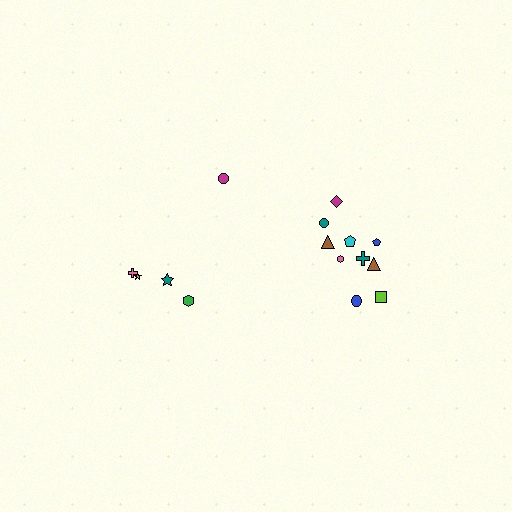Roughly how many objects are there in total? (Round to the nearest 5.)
Roughly 15 objects in total.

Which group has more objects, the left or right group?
The right group.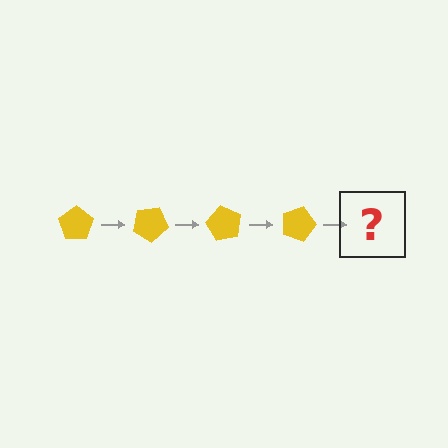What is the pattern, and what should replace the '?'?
The pattern is that the pentagon rotates 30 degrees each step. The '?' should be a yellow pentagon rotated 120 degrees.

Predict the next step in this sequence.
The next step is a yellow pentagon rotated 120 degrees.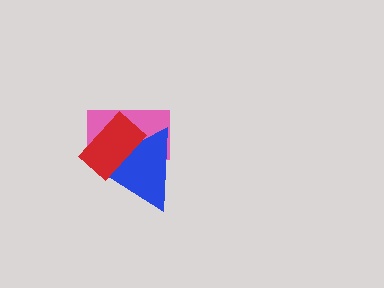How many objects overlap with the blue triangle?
2 objects overlap with the blue triangle.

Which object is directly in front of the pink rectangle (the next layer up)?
The blue triangle is directly in front of the pink rectangle.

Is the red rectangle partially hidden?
No, no other shape covers it.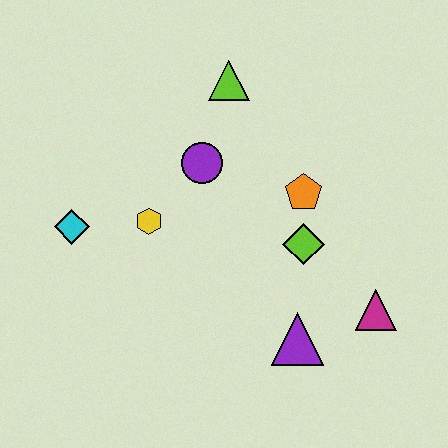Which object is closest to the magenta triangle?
The purple triangle is closest to the magenta triangle.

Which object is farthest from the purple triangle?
The lime triangle is farthest from the purple triangle.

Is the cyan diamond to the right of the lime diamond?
No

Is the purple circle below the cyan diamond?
No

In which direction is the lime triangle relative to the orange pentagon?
The lime triangle is above the orange pentagon.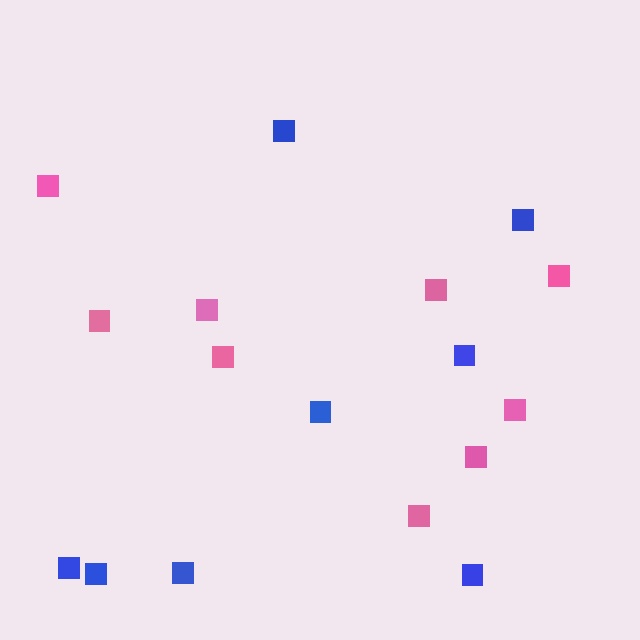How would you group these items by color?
There are 2 groups: one group of blue squares (8) and one group of pink squares (9).